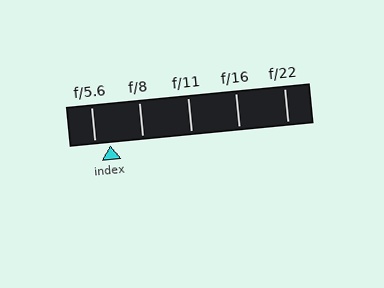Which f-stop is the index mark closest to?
The index mark is closest to f/5.6.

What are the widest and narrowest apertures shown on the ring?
The widest aperture shown is f/5.6 and the narrowest is f/22.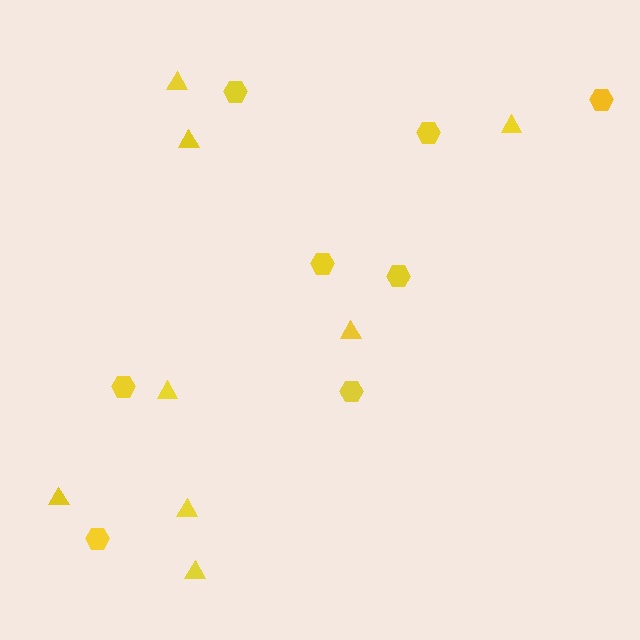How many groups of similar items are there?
There are 2 groups: one group of hexagons (8) and one group of triangles (8).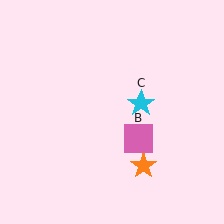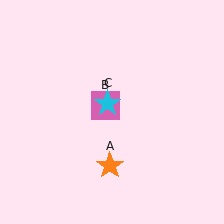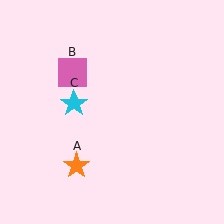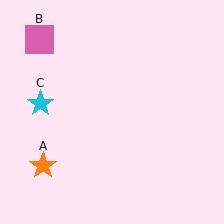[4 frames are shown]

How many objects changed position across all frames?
3 objects changed position: orange star (object A), pink square (object B), cyan star (object C).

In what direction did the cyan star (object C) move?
The cyan star (object C) moved left.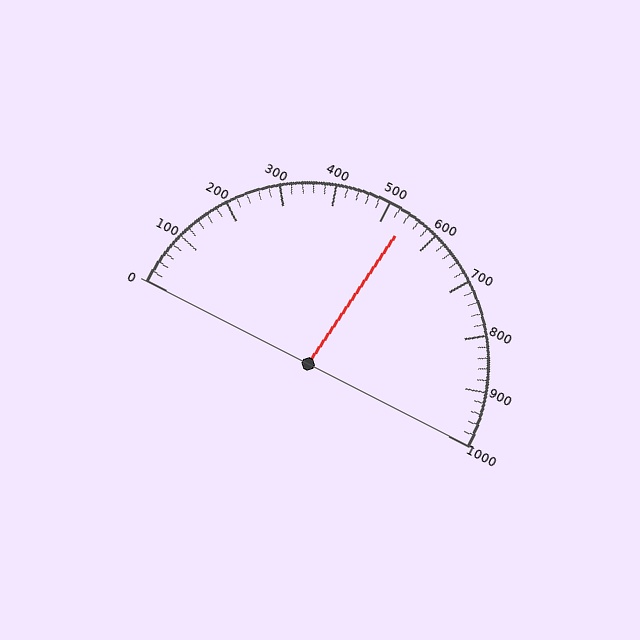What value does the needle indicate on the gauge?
The needle indicates approximately 540.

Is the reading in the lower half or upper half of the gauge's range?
The reading is in the upper half of the range (0 to 1000).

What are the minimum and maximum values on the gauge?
The gauge ranges from 0 to 1000.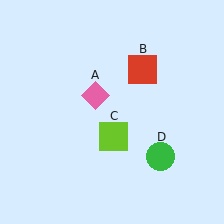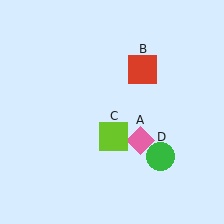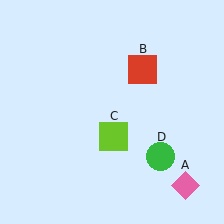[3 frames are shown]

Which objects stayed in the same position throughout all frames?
Red square (object B) and lime square (object C) and green circle (object D) remained stationary.